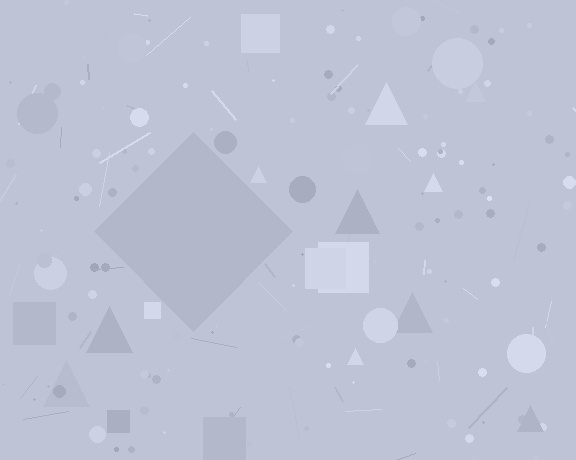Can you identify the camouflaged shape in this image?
The camouflaged shape is a diamond.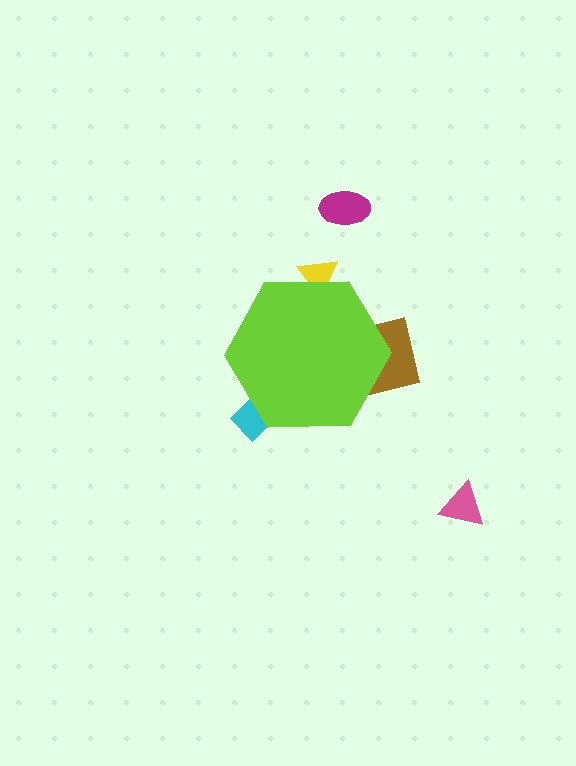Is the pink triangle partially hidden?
No, the pink triangle is fully visible.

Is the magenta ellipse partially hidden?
No, the magenta ellipse is fully visible.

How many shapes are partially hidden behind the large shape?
3 shapes are partially hidden.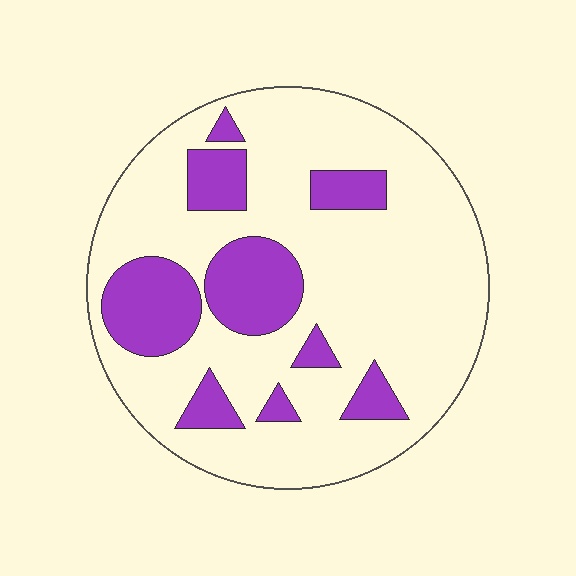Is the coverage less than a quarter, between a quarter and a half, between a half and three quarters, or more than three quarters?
Less than a quarter.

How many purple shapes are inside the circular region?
9.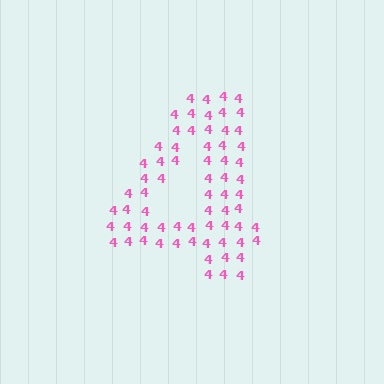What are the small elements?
The small elements are digit 4's.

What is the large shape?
The large shape is the digit 4.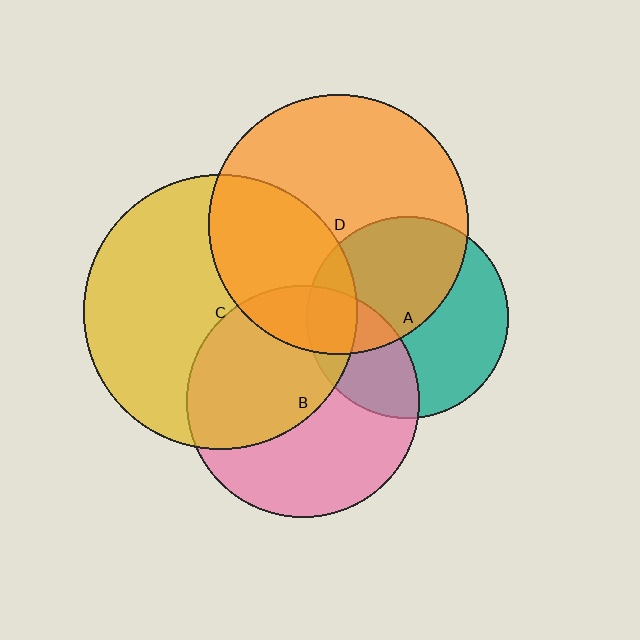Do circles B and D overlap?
Yes.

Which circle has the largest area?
Circle C (yellow).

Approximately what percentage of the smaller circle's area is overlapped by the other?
Approximately 20%.